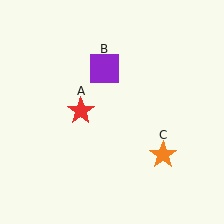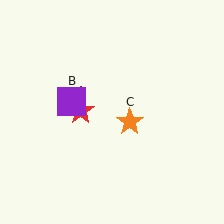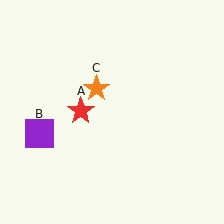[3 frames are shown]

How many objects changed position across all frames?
2 objects changed position: purple square (object B), orange star (object C).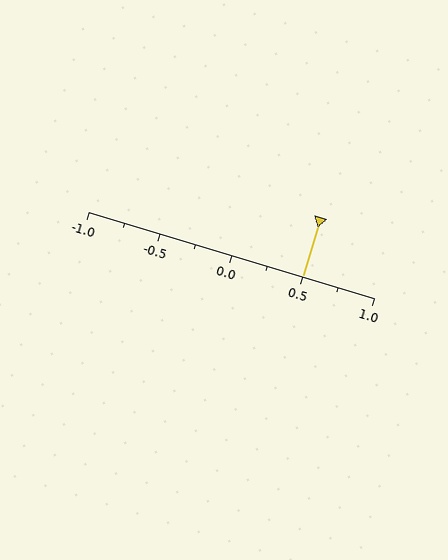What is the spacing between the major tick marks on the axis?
The major ticks are spaced 0.5 apart.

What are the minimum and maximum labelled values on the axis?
The axis runs from -1.0 to 1.0.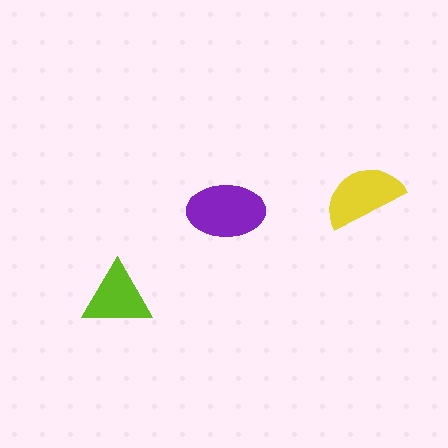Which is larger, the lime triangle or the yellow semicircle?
The yellow semicircle.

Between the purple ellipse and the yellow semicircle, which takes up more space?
The purple ellipse.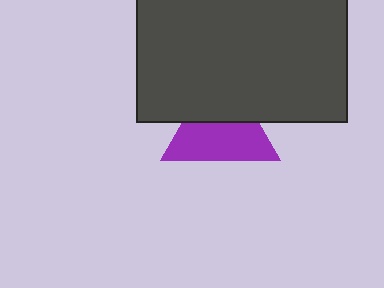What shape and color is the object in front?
The object in front is a dark gray rectangle.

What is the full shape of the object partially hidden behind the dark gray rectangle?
The partially hidden object is a purple triangle.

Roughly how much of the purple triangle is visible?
About half of it is visible (roughly 59%).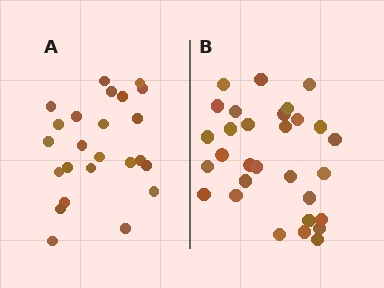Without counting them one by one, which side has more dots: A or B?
Region B (the right region) has more dots.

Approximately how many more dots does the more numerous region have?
Region B has about 6 more dots than region A.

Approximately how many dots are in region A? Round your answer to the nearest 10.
About 20 dots. (The exact count is 24, which rounds to 20.)